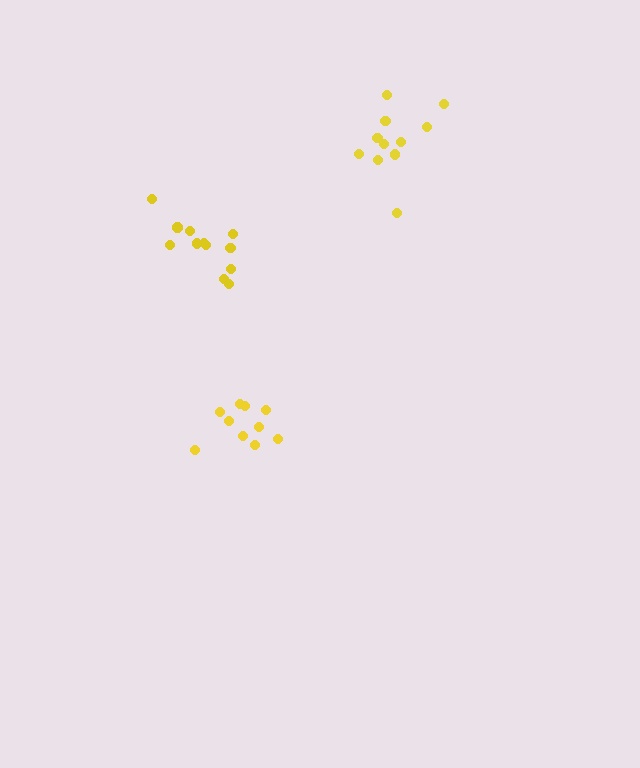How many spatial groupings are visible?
There are 3 spatial groupings.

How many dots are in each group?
Group 1: 12 dots, Group 2: 10 dots, Group 3: 11 dots (33 total).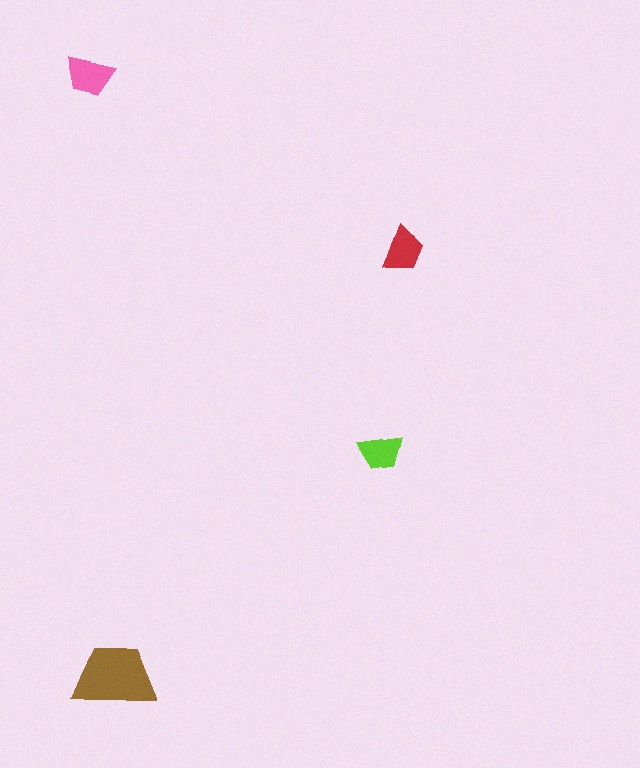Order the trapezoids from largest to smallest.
the brown one, the pink one, the red one, the lime one.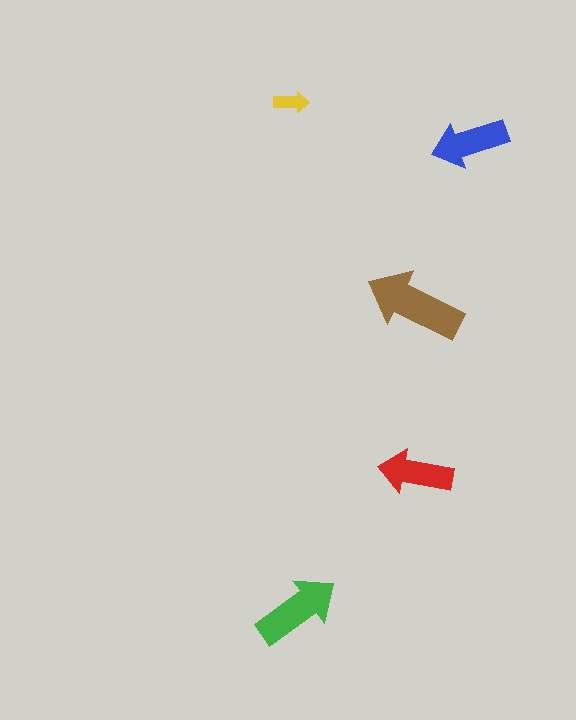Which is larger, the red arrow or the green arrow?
The green one.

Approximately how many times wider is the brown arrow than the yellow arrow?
About 2.5 times wider.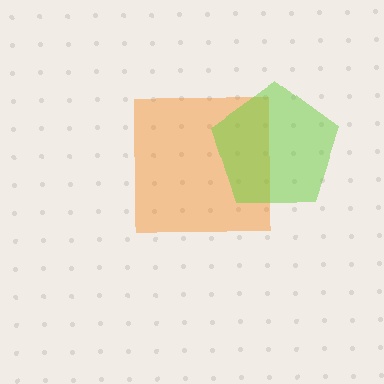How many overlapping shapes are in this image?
There are 2 overlapping shapes in the image.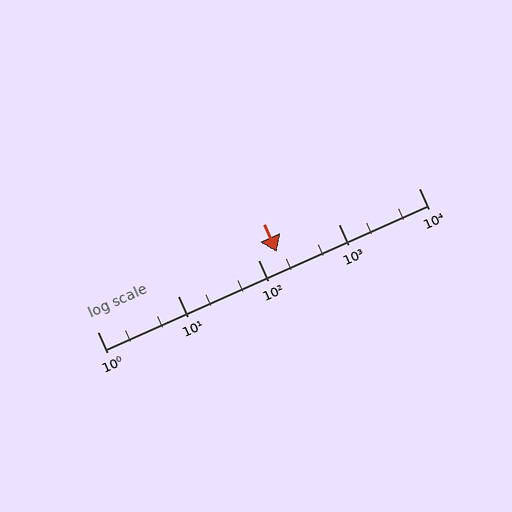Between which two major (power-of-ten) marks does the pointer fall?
The pointer is between 100 and 1000.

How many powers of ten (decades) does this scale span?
The scale spans 4 decades, from 1 to 10000.